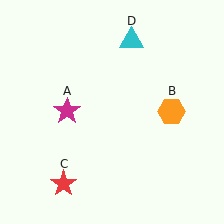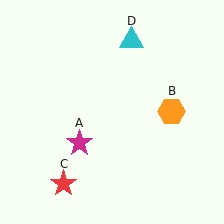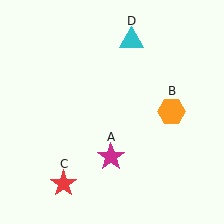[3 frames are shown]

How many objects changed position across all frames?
1 object changed position: magenta star (object A).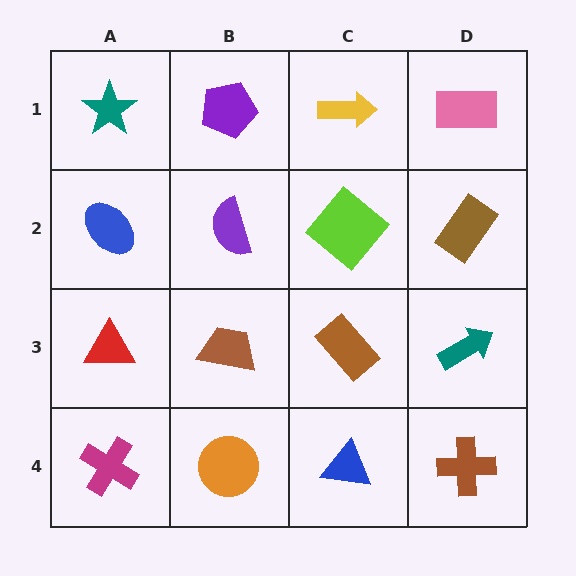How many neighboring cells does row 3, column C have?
4.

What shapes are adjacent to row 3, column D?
A brown rectangle (row 2, column D), a brown cross (row 4, column D), a brown rectangle (row 3, column C).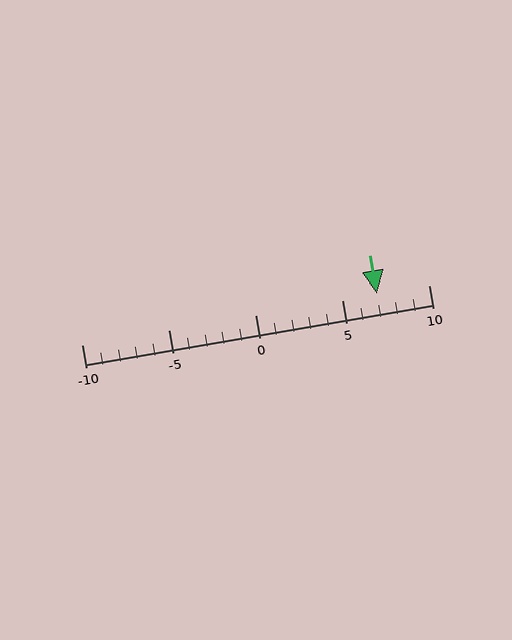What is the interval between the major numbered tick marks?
The major tick marks are spaced 5 units apart.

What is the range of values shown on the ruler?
The ruler shows values from -10 to 10.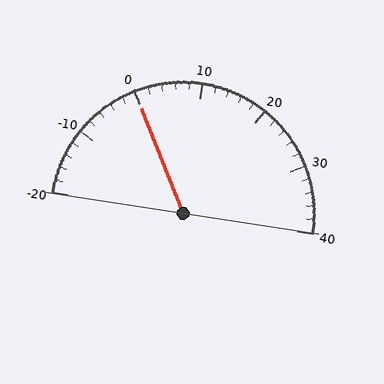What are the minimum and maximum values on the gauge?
The gauge ranges from -20 to 40.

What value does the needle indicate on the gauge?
The needle indicates approximately 0.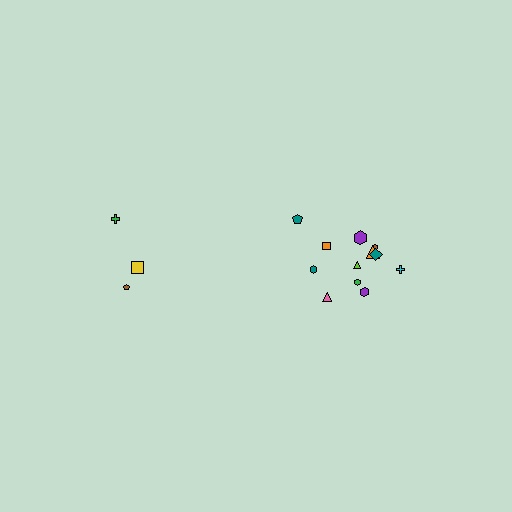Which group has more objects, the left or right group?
The right group.